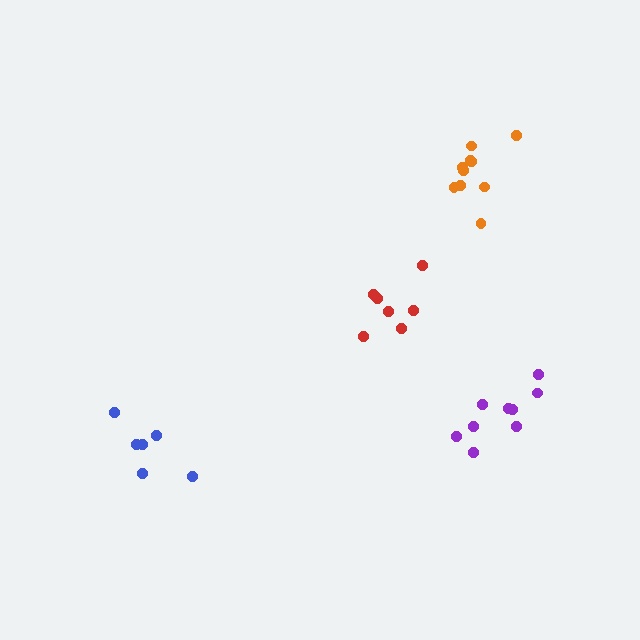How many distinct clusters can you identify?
There are 4 distinct clusters.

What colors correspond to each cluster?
The clusters are colored: red, purple, blue, orange.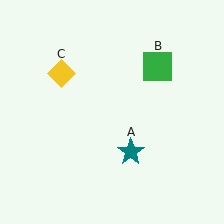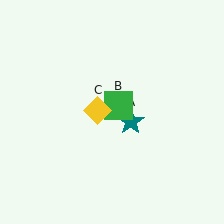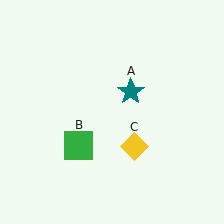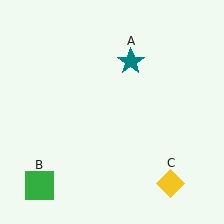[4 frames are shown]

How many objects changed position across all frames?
3 objects changed position: teal star (object A), green square (object B), yellow diamond (object C).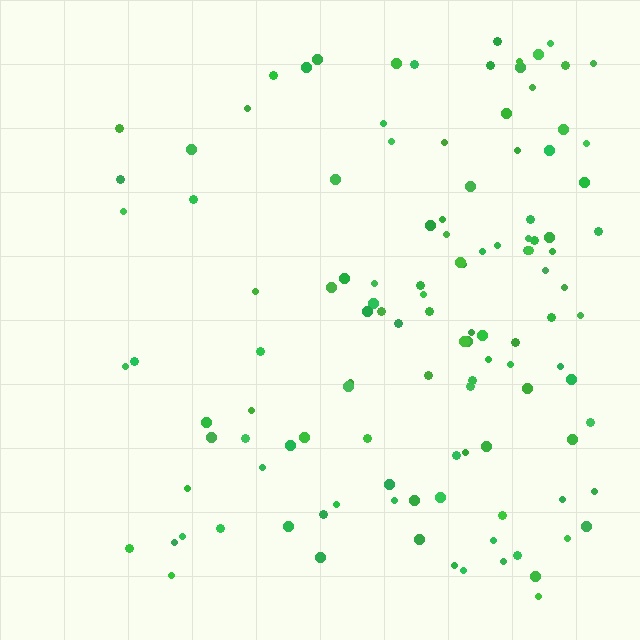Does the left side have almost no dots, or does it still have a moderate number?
Still a moderate number, just noticeably fewer than the right.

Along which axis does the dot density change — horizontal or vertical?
Horizontal.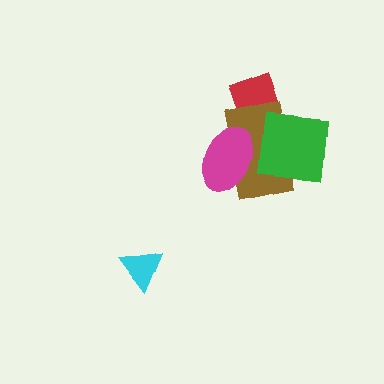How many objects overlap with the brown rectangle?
3 objects overlap with the brown rectangle.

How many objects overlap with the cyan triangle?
0 objects overlap with the cyan triangle.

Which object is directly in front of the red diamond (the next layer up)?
The brown rectangle is directly in front of the red diamond.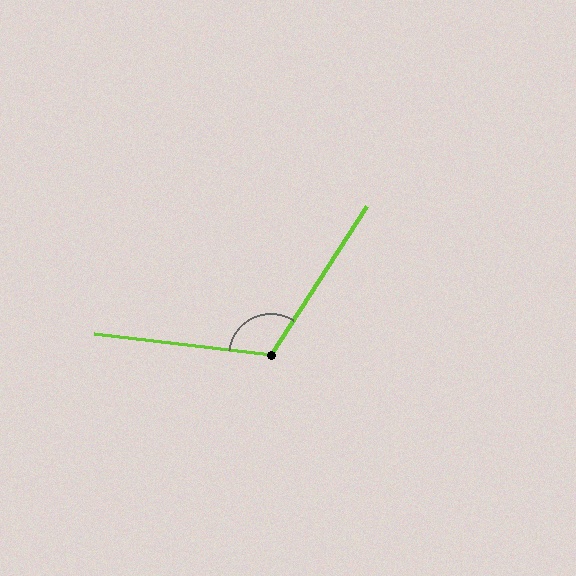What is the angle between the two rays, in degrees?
Approximately 116 degrees.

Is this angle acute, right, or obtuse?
It is obtuse.